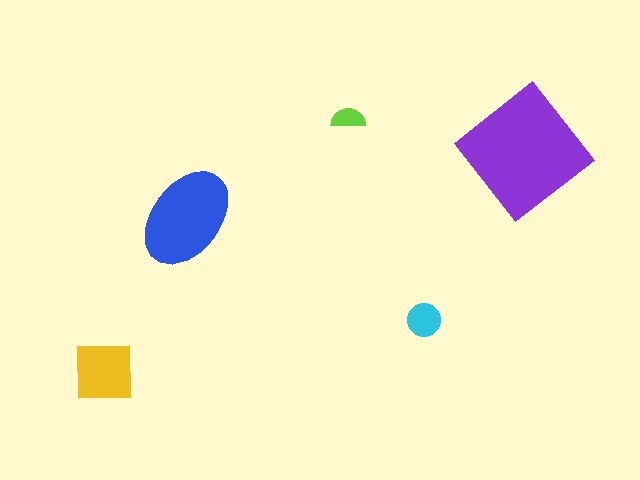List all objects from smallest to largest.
The lime semicircle, the cyan circle, the yellow square, the blue ellipse, the purple diamond.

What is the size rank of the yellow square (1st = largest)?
3rd.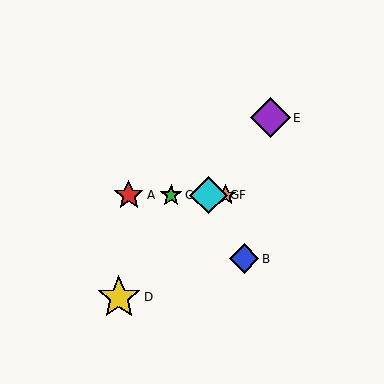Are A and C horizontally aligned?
Yes, both are at y≈195.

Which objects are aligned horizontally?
Objects A, C, F, G are aligned horizontally.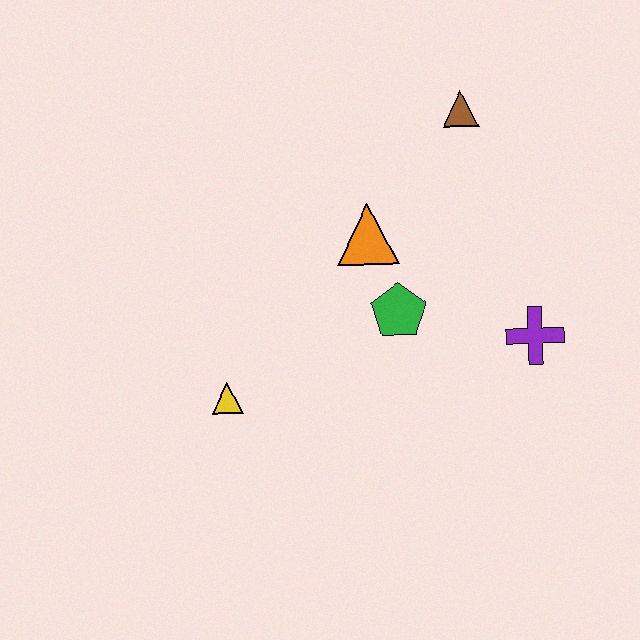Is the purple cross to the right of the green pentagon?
Yes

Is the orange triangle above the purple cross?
Yes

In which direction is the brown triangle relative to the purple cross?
The brown triangle is above the purple cross.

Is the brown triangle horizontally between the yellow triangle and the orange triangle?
No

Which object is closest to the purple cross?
The green pentagon is closest to the purple cross.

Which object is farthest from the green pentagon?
The brown triangle is farthest from the green pentagon.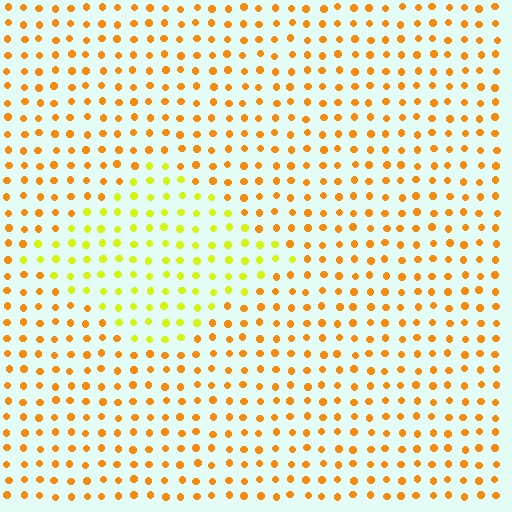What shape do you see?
I see a diamond.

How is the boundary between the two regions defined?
The boundary is defined purely by a slight shift in hue (about 36 degrees). Spacing, size, and orientation are identical on both sides.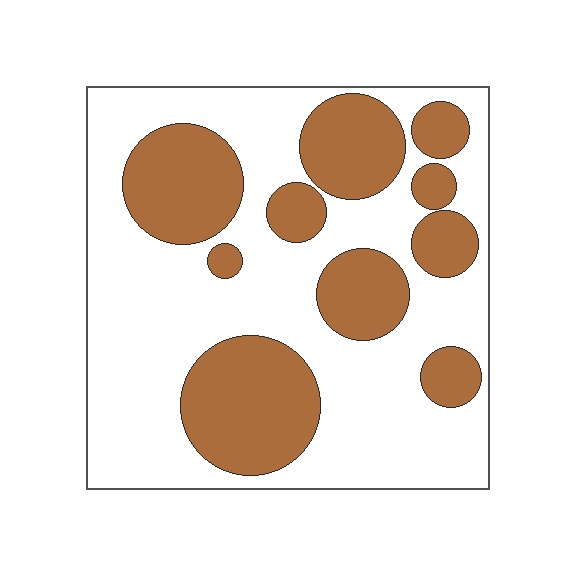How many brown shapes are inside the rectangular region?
10.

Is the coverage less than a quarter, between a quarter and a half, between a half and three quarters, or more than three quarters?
Between a quarter and a half.